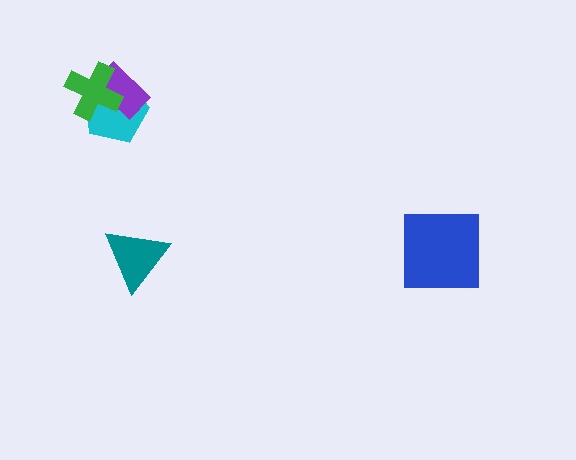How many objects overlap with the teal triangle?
0 objects overlap with the teal triangle.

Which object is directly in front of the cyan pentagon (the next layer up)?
The purple rectangle is directly in front of the cyan pentagon.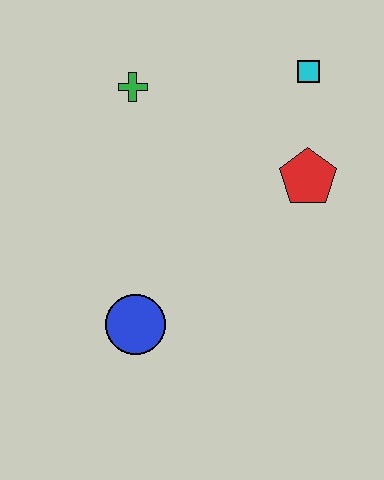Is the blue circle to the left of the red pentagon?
Yes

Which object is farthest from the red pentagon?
The blue circle is farthest from the red pentagon.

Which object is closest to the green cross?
The cyan square is closest to the green cross.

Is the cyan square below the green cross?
No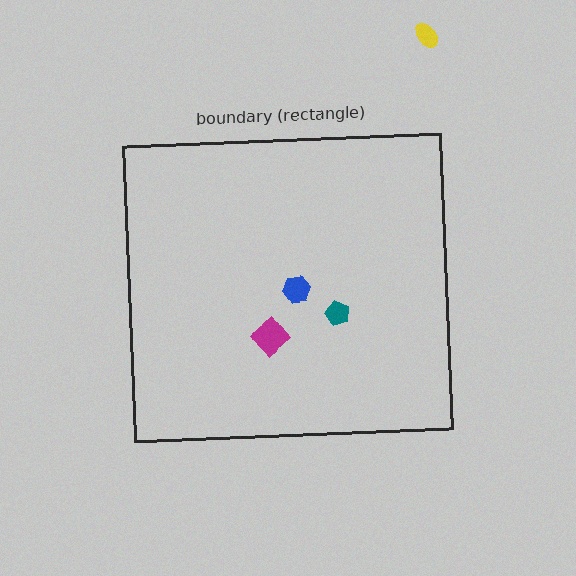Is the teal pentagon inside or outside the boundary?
Inside.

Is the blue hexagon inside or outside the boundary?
Inside.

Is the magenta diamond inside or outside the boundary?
Inside.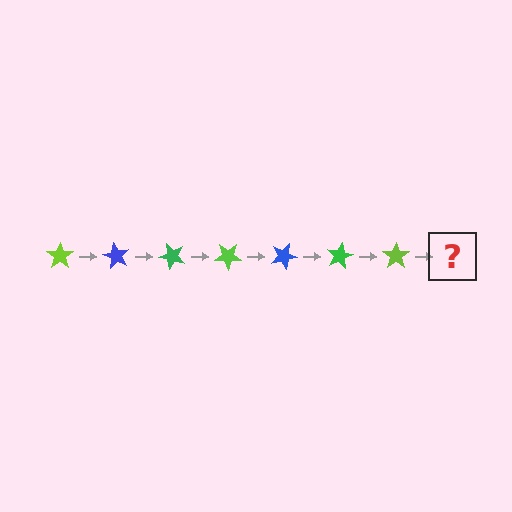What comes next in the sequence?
The next element should be a blue star, rotated 420 degrees from the start.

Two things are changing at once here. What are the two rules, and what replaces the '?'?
The two rules are that it rotates 60 degrees each step and the color cycles through lime, blue, and green. The '?' should be a blue star, rotated 420 degrees from the start.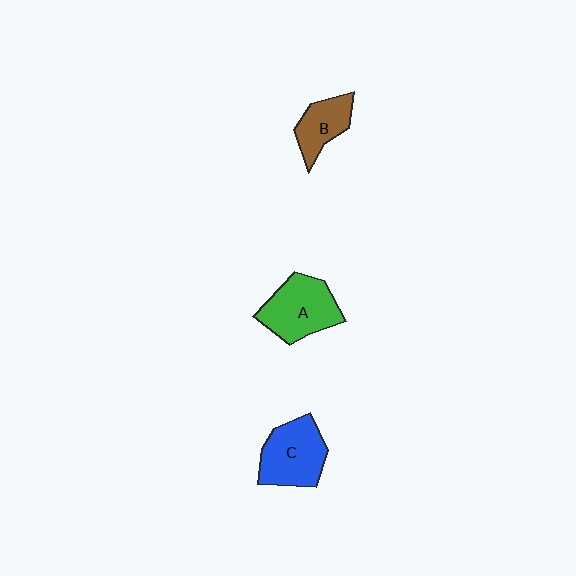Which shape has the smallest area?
Shape B (brown).